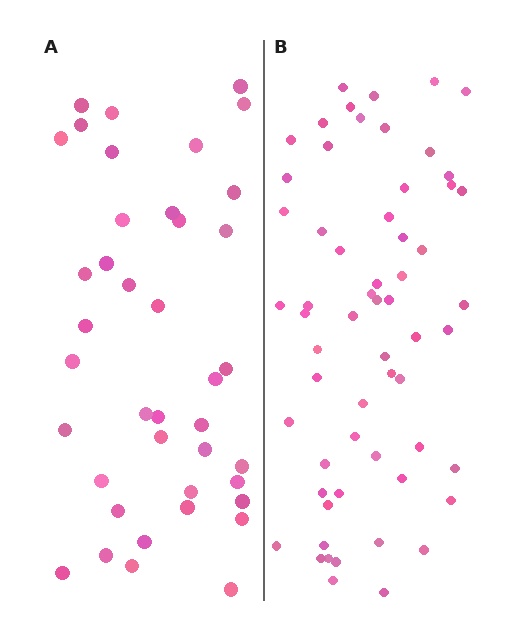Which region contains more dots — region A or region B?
Region B (the right region) has more dots.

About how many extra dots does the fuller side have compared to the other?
Region B has approximately 20 more dots than region A.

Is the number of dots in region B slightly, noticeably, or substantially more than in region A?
Region B has substantially more. The ratio is roughly 1.5 to 1.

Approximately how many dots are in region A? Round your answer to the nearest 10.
About 40 dots.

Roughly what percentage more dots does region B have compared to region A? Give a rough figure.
About 50% more.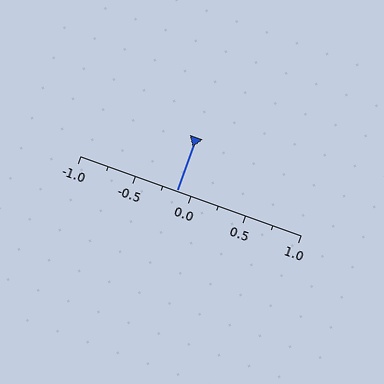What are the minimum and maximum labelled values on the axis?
The axis runs from -1.0 to 1.0.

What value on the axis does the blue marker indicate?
The marker indicates approximately -0.12.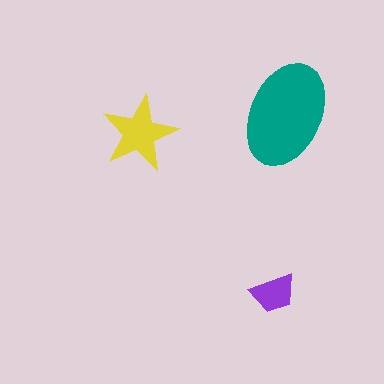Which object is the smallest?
The purple trapezoid.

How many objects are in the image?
There are 3 objects in the image.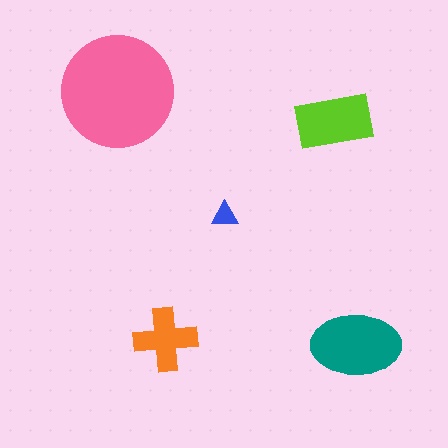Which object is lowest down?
The teal ellipse is bottommost.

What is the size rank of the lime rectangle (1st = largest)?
3rd.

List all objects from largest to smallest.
The pink circle, the teal ellipse, the lime rectangle, the orange cross, the blue triangle.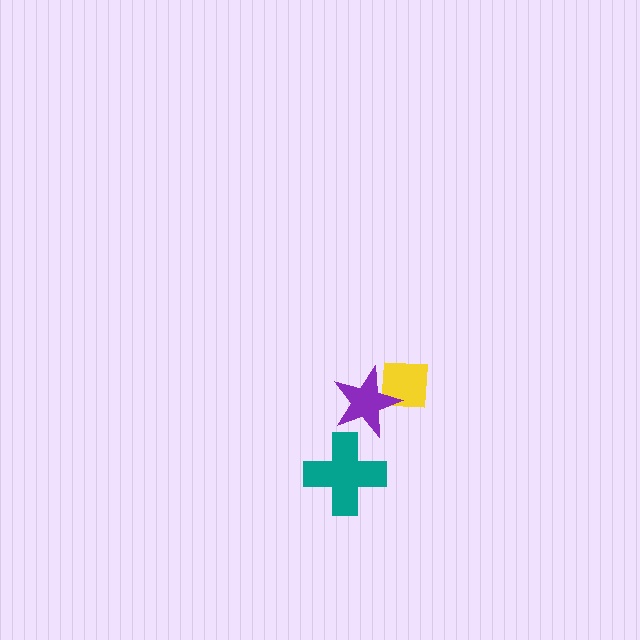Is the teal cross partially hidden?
No, no other shape covers it.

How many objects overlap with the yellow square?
1 object overlaps with the yellow square.